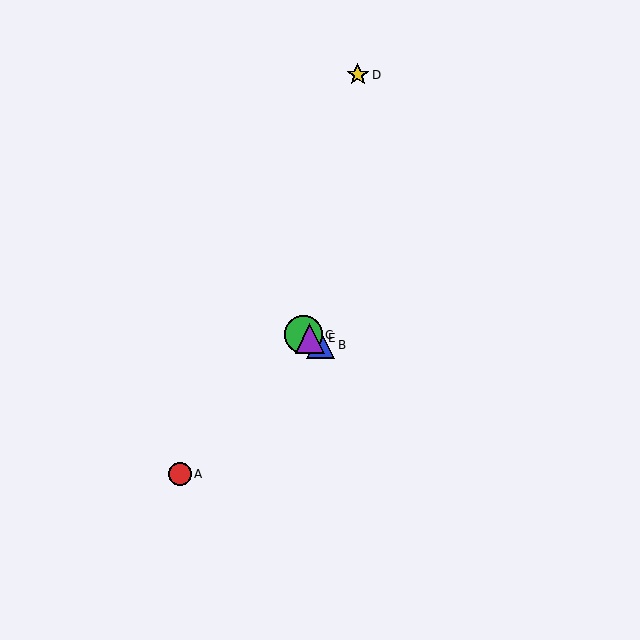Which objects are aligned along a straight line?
Objects B, C, E are aligned along a straight line.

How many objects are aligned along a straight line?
3 objects (B, C, E) are aligned along a straight line.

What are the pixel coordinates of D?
Object D is at (358, 75).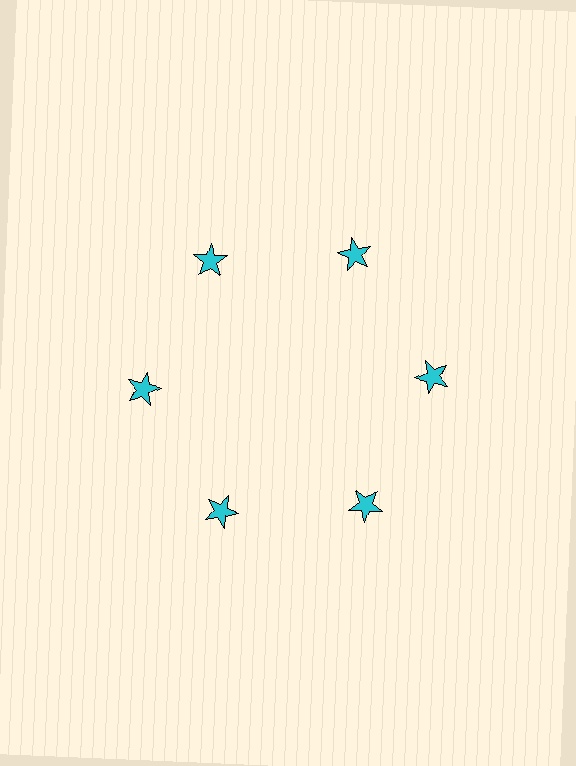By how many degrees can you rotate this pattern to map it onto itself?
The pattern maps onto itself every 60 degrees of rotation.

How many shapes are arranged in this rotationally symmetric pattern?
There are 6 shapes, arranged in 6 groups of 1.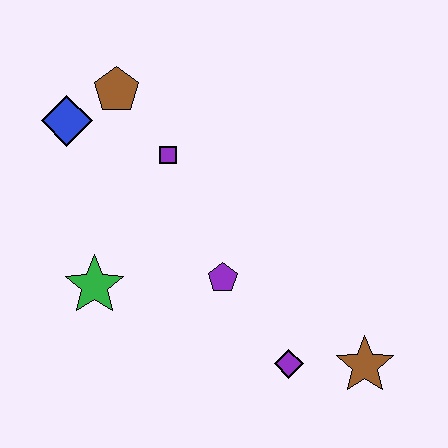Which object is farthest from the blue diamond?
The brown star is farthest from the blue diamond.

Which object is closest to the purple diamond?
The brown star is closest to the purple diamond.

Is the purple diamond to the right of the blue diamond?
Yes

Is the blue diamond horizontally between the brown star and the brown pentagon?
No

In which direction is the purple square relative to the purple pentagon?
The purple square is above the purple pentagon.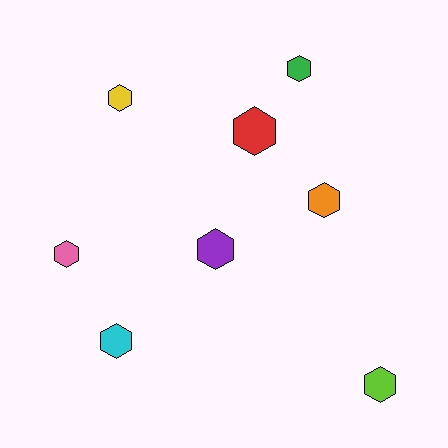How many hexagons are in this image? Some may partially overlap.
There are 8 hexagons.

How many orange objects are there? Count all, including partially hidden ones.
There is 1 orange object.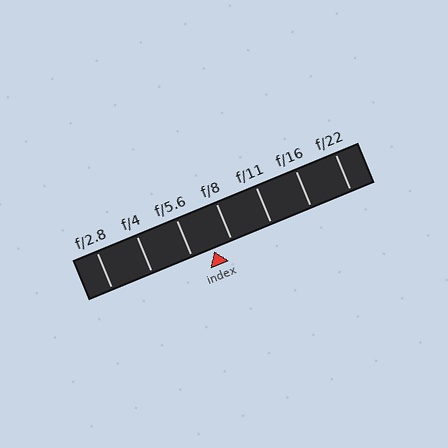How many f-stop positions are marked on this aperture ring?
There are 7 f-stop positions marked.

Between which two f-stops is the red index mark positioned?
The index mark is between f/5.6 and f/8.